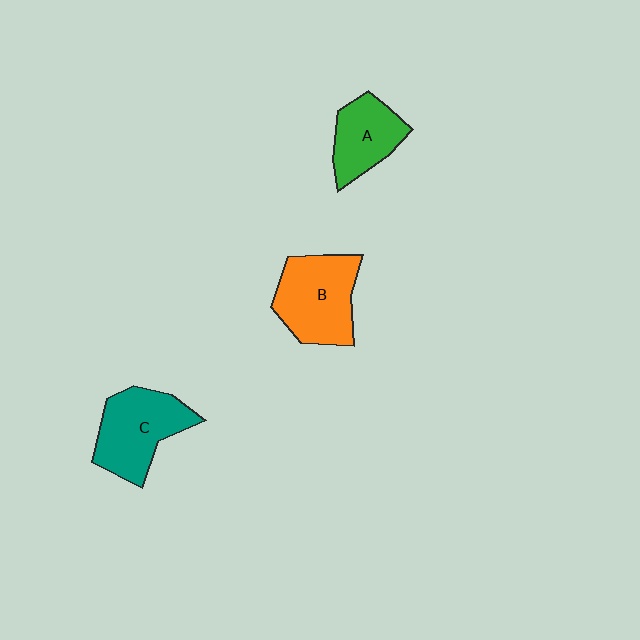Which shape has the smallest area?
Shape A (green).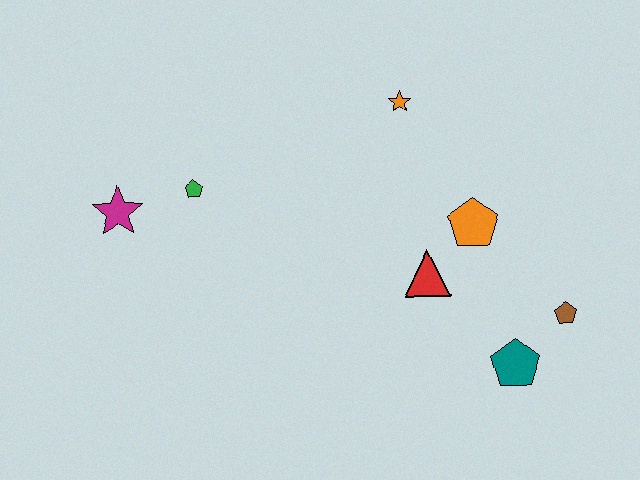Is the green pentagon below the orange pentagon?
No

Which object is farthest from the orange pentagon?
The magenta star is farthest from the orange pentagon.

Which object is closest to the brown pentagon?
The teal pentagon is closest to the brown pentagon.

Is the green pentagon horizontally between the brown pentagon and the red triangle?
No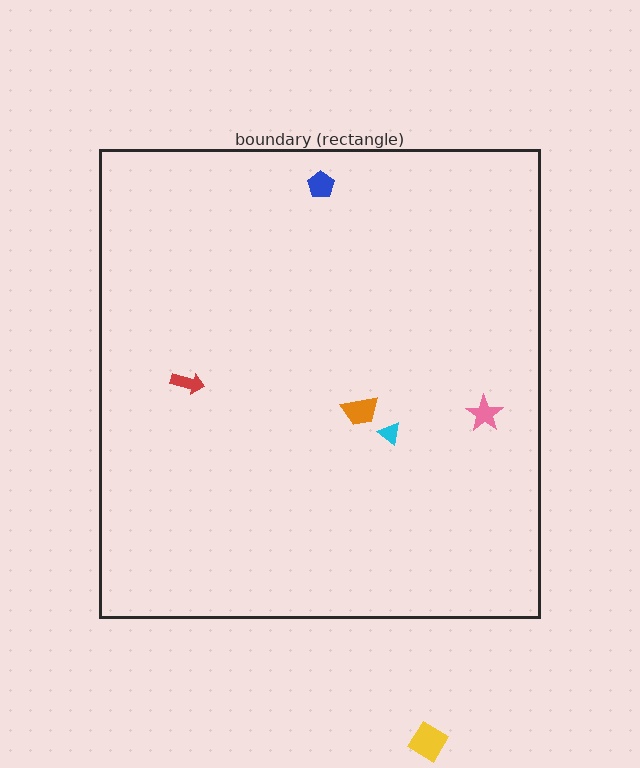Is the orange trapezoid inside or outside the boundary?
Inside.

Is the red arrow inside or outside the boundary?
Inside.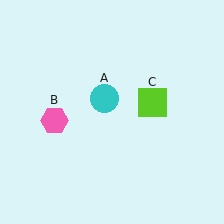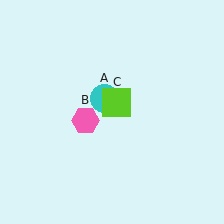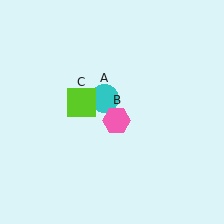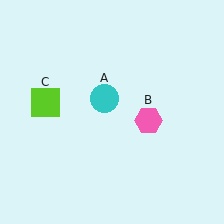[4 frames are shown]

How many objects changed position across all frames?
2 objects changed position: pink hexagon (object B), lime square (object C).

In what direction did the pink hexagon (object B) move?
The pink hexagon (object B) moved right.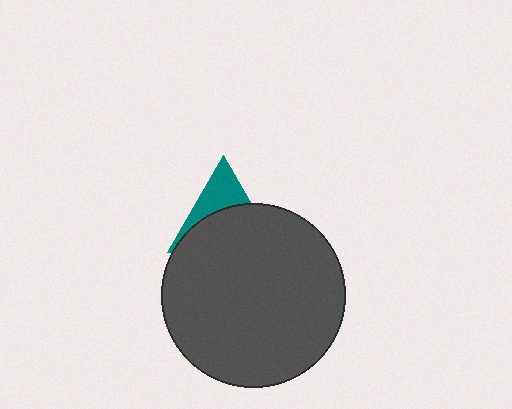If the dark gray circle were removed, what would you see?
You would see the complete teal triangle.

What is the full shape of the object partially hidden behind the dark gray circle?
The partially hidden object is a teal triangle.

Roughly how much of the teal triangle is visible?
A small part of it is visible (roughly 36%).